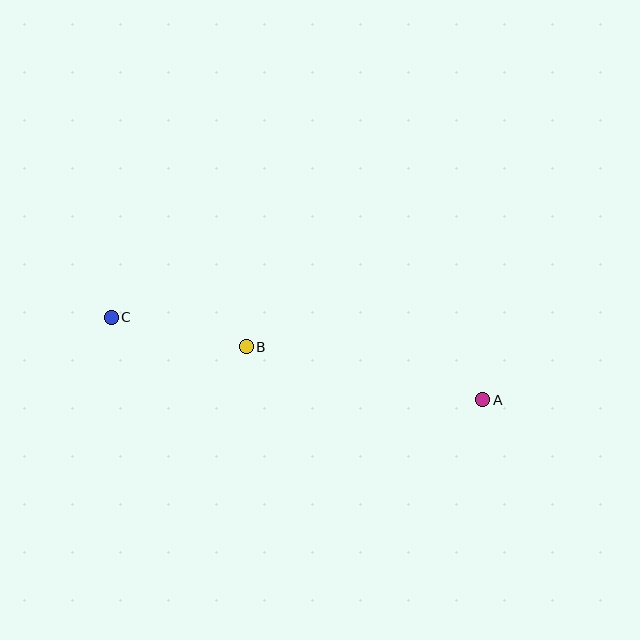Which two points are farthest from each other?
Points A and C are farthest from each other.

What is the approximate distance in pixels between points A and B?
The distance between A and B is approximately 242 pixels.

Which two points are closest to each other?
Points B and C are closest to each other.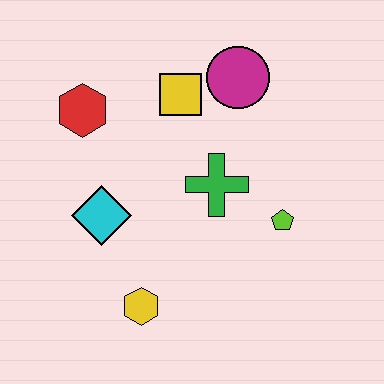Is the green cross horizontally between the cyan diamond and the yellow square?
No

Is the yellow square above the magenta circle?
No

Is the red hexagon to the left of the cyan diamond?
Yes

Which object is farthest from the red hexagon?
The lime pentagon is farthest from the red hexagon.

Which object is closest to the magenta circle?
The yellow square is closest to the magenta circle.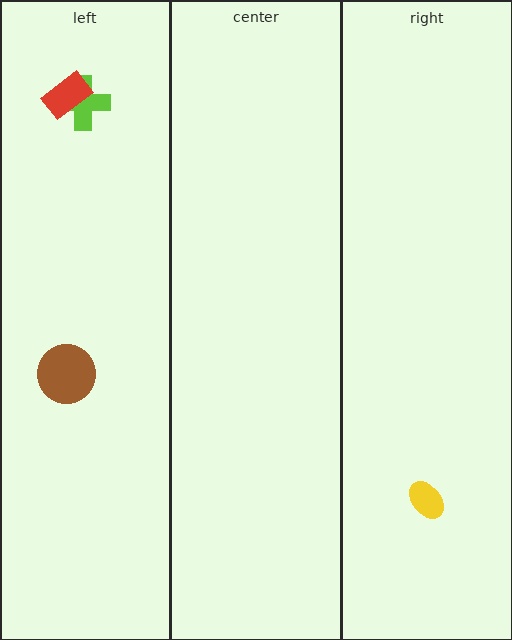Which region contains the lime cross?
The left region.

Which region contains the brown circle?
The left region.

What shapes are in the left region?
The lime cross, the brown circle, the red rectangle.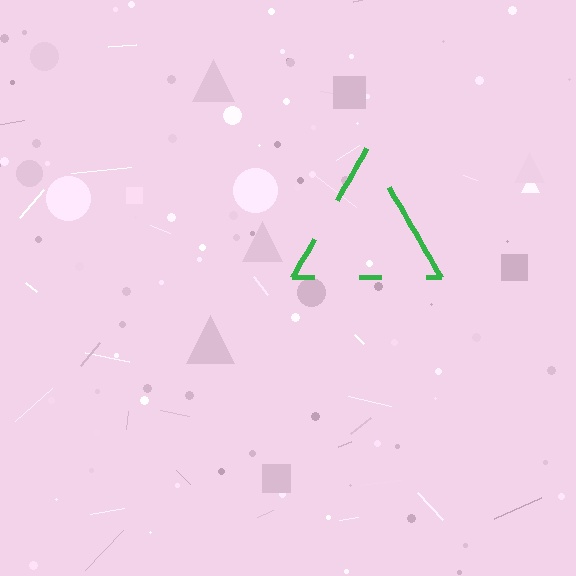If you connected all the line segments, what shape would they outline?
They would outline a triangle.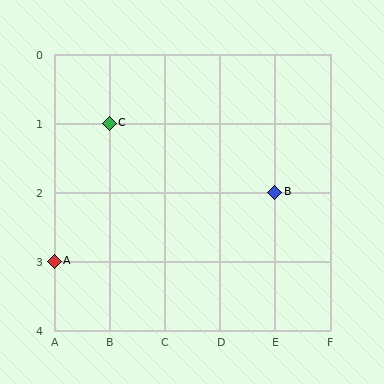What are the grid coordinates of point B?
Point B is at grid coordinates (E, 2).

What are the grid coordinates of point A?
Point A is at grid coordinates (A, 3).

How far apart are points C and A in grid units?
Points C and A are 1 column and 2 rows apart (about 2.2 grid units diagonally).